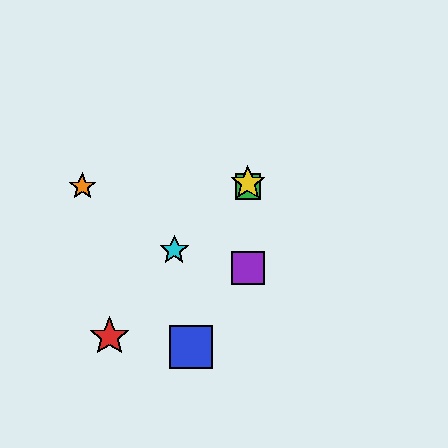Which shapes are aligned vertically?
The green square, the yellow star, the purple square are aligned vertically.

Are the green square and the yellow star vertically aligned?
Yes, both are at x≈248.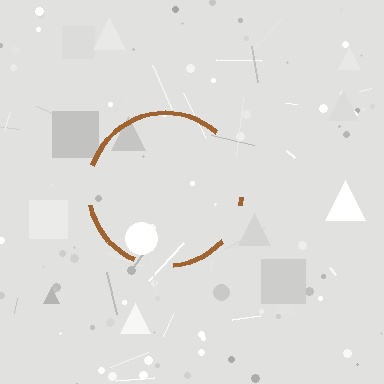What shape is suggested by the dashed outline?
The dashed outline suggests a circle.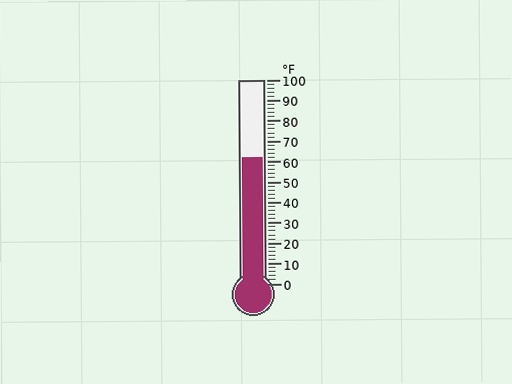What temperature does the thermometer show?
The thermometer shows approximately 62°F.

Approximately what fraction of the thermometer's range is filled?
The thermometer is filled to approximately 60% of its range.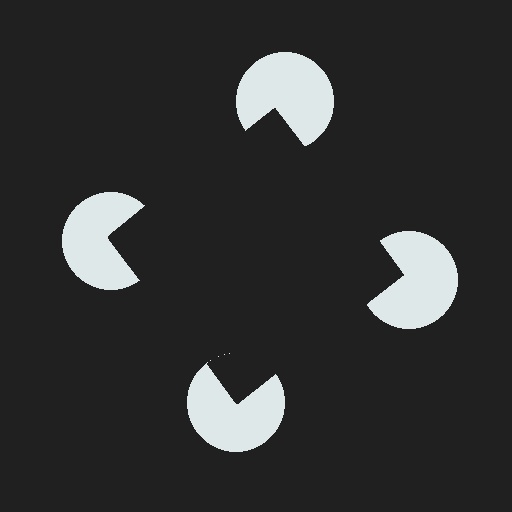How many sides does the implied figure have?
4 sides.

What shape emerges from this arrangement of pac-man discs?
An illusory square — its edges are inferred from the aligned wedge cuts in the pac-man discs, not physically drawn.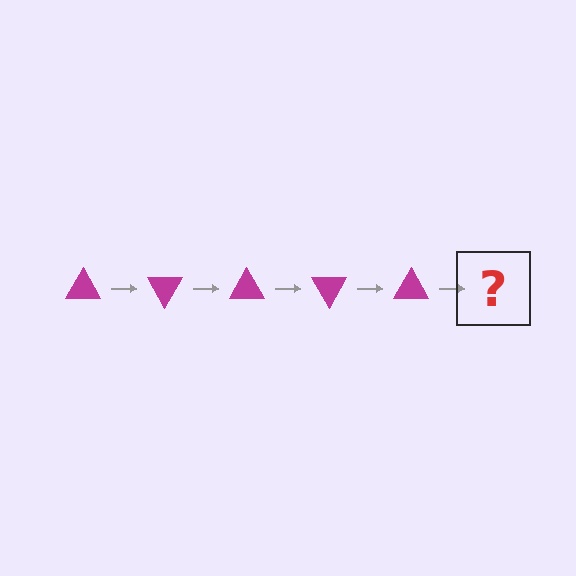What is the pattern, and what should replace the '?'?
The pattern is that the triangle rotates 60 degrees each step. The '?' should be a magenta triangle rotated 300 degrees.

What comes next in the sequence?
The next element should be a magenta triangle rotated 300 degrees.